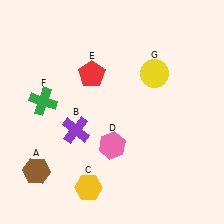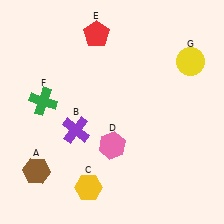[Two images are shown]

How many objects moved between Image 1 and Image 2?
2 objects moved between the two images.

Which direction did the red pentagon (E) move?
The red pentagon (E) moved up.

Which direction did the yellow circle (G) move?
The yellow circle (G) moved right.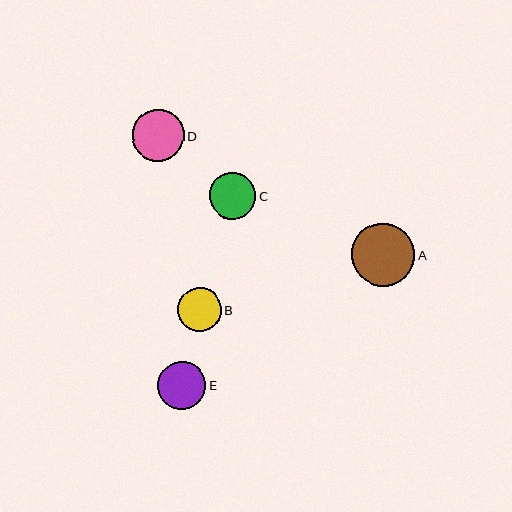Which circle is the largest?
Circle A is the largest with a size of approximately 63 pixels.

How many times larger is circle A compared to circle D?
Circle A is approximately 1.2 times the size of circle D.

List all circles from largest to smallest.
From largest to smallest: A, D, E, C, B.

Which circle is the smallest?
Circle B is the smallest with a size of approximately 44 pixels.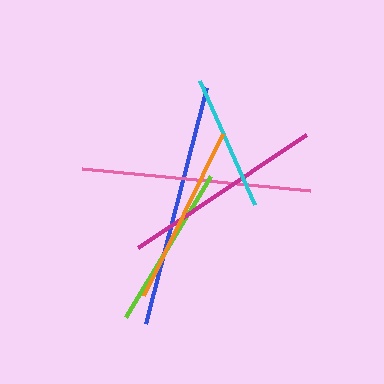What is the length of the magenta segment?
The magenta segment is approximately 203 pixels long.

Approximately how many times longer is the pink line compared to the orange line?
The pink line is approximately 1.3 times the length of the orange line.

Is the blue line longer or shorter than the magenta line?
The blue line is longer than the magenta line.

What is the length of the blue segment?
The blue segment is approximately 244 pixels long.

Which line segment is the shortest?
The cyan line is the shortest at approximately 136 pixels.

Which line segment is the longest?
The blue line is the longest at approximately 244 pixels.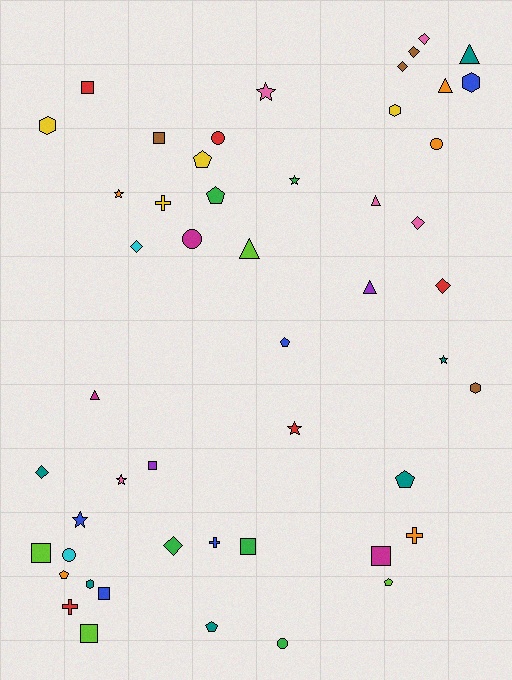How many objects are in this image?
There are 50 objects.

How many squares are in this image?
There are 8 squares.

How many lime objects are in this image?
There are 4 lime objects.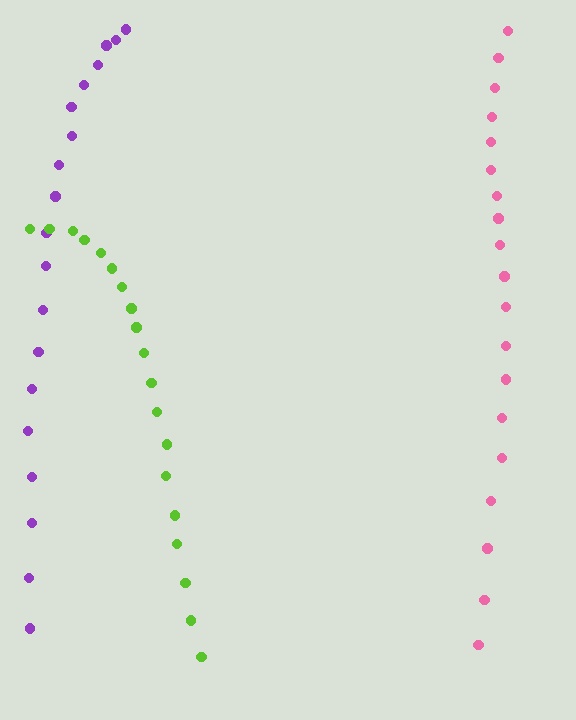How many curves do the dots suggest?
There are 3 distinct paths.